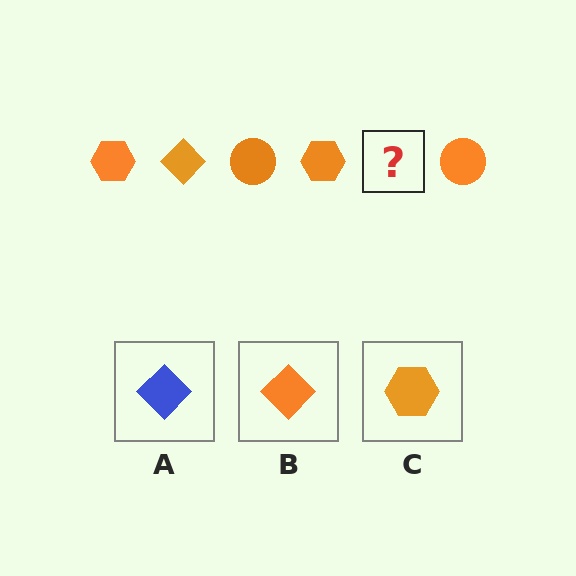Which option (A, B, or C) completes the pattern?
B.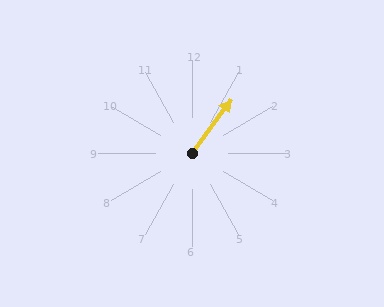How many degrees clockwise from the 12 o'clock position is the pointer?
Approximately 36 degrees.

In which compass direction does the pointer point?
Northeast.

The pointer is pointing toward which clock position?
Roughly 1 o'clock.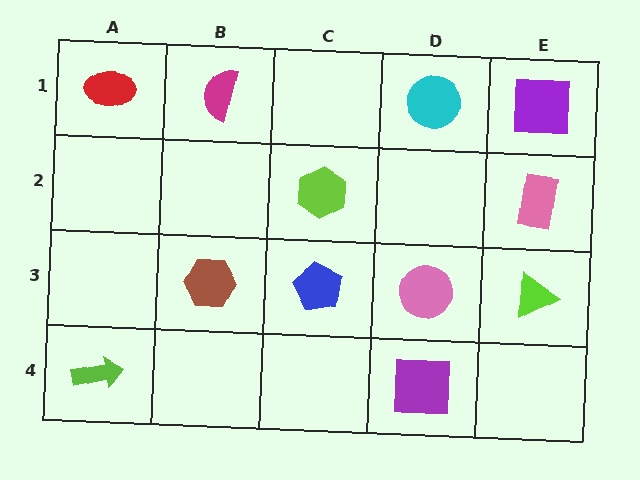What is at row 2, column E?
A pink rectangle.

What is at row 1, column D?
A cyan circle.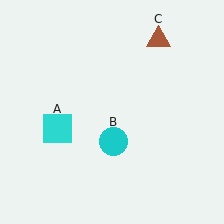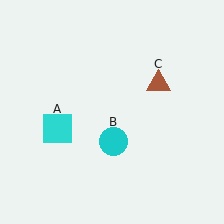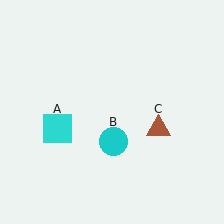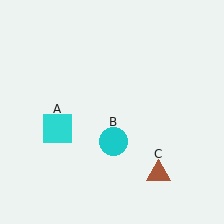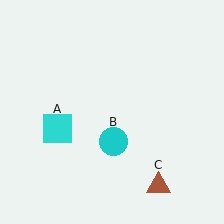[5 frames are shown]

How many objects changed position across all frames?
1 object changed position: brown triangle (object C).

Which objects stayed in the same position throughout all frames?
Cyan square (object A) and cyan circle (object B) remained stationary.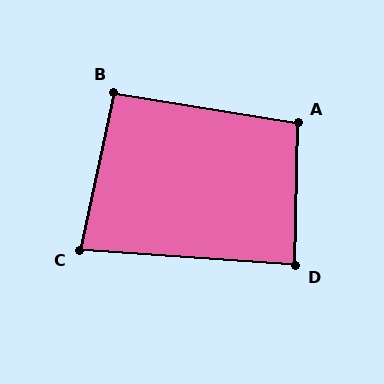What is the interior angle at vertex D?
Approximately 87 degrees (approximately right).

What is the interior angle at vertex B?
Approximately 93 degrees (approximately right).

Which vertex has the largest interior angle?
A, at approximately 98 degrees.